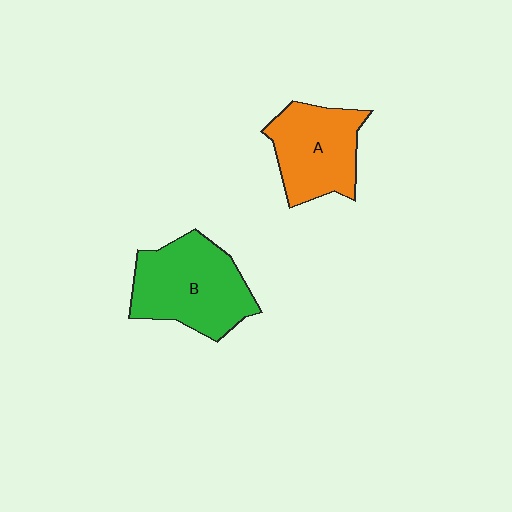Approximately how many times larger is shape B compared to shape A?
Approximately 1.2 times.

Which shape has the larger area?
Shape B (green).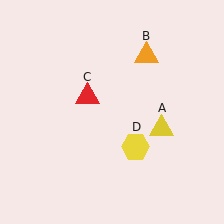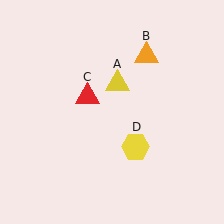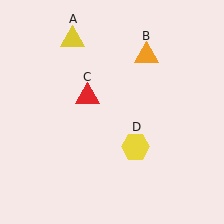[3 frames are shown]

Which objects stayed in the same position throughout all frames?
Orange triangle (object B) and red triangle (object C) and yellow hexagon (object D) remained stationary.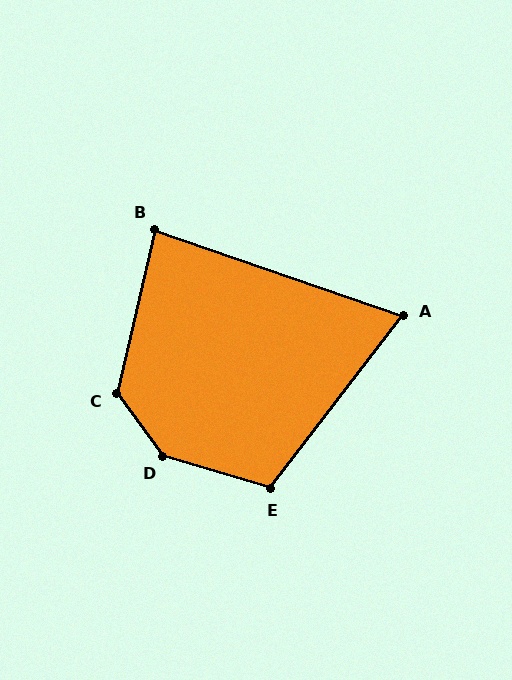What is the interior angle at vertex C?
Approximately 131 degrees (obtuse).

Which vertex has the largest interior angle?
D, at approximately 143 degrees.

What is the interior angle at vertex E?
Approximately 111 degrees (obtuse).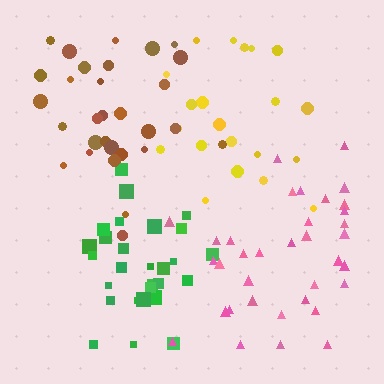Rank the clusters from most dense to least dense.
green, brown, pink, yellow.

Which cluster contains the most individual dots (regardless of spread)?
Pink (35).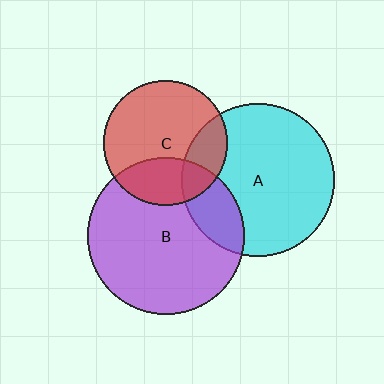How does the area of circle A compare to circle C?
Approximately 1.5 times.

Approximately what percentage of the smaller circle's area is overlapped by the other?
Approximately 20%.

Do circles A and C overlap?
Yes.